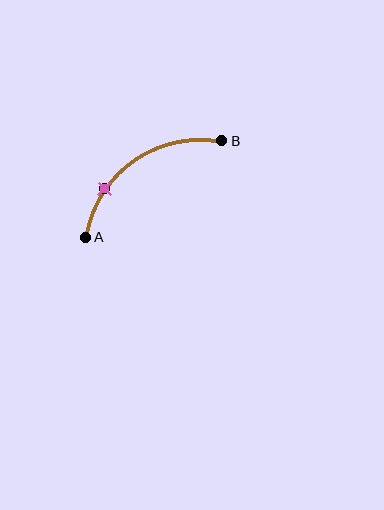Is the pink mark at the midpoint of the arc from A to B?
No. The pink mark lies on the arc but is closer to endpoint A. The arc midpoint would be at the point on the curve equidistant along the arc from both A and B.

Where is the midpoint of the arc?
The arc midpoint is the point on the curve farthest from the straight line joining A and B. It sits above and to the left of that line.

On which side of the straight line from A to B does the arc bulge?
The arc bulges above and to the left of the straight line connecting A and B.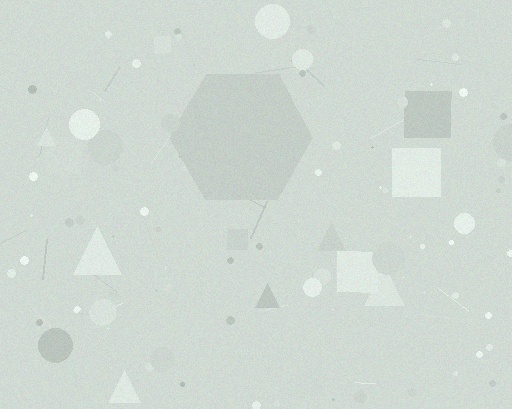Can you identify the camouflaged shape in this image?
The camouflaged shape is a hexagon.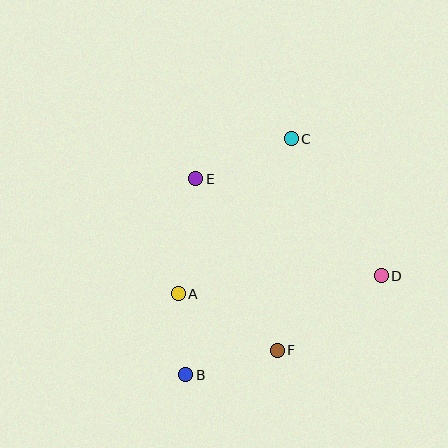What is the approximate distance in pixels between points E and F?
The distance between E and F is approximately 190 pixels.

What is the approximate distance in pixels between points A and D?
The distance between A and D is approximately 204 pixels.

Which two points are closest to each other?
Points A and B are closest to each other.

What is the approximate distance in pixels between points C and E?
The distance between C and E is approximately 104 pixels.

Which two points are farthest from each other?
Points B and C are farthest from each other.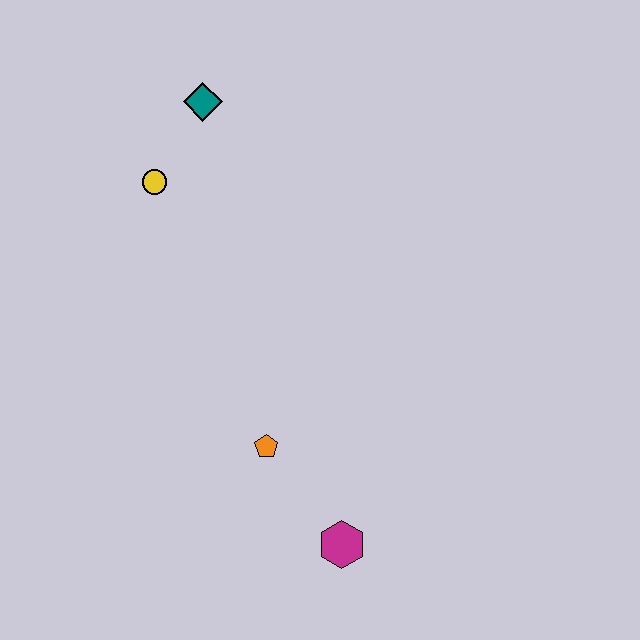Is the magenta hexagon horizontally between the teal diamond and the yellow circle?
No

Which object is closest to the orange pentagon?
The magenta hexagon is closest to the orange pentagon.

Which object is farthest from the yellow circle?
The magenta hexagon is farthest from the yellow circle.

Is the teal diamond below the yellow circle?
No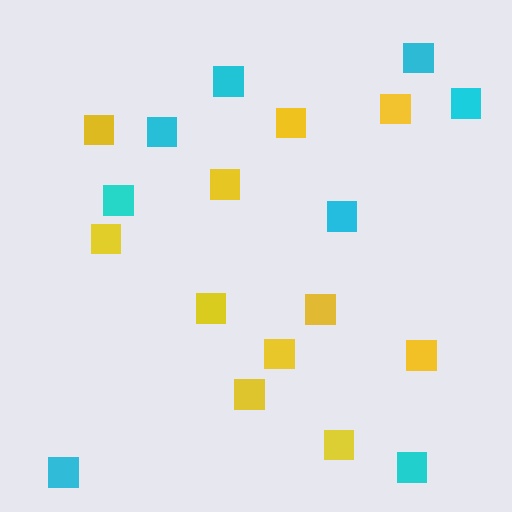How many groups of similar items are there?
There are 2 groups: one group of cyan squares (8) and one group of yellow squares (11).